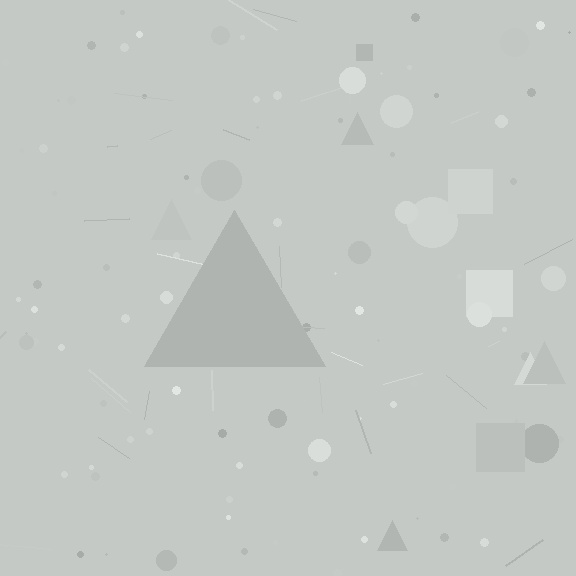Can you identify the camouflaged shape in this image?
The camouflaged shape is a triangle.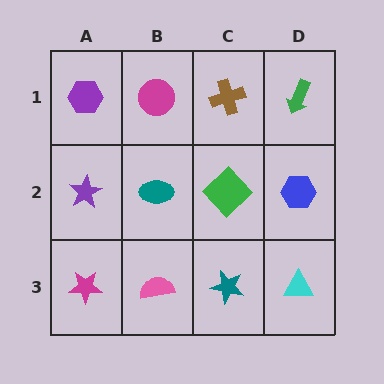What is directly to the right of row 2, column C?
A blue hexagon.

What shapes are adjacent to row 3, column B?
A teal ellipse (row 2, column B), a magenta star (row 3, column A), a teal star (row 3, column C).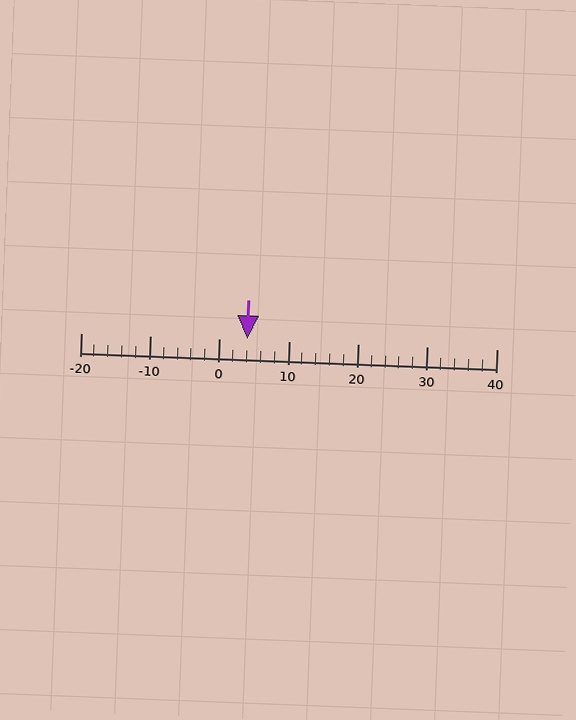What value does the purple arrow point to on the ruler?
The purple arrow points to approximately 4.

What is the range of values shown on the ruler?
The ruler shows values from -20 to 40.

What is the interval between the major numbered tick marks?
The major tick marks are spaced 10 units apart.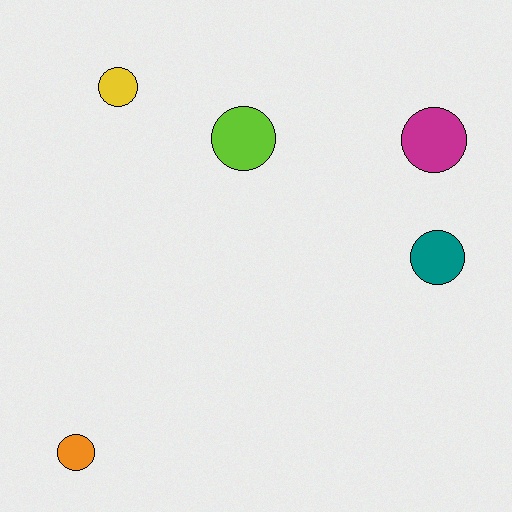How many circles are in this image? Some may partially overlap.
There are 5 circles.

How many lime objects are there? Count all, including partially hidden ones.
There is 1 lime object.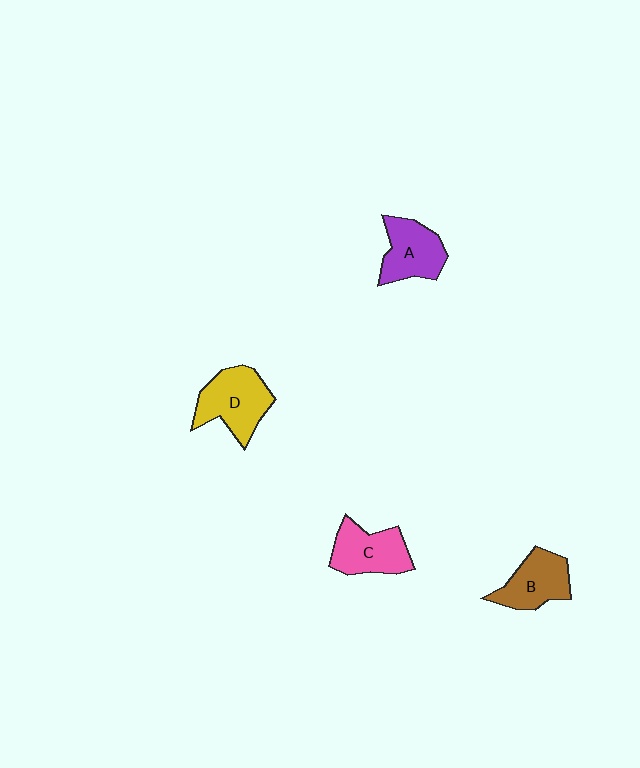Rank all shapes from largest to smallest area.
From largest to smallest: D (yellow), C (pink), A (purple), B (brown).